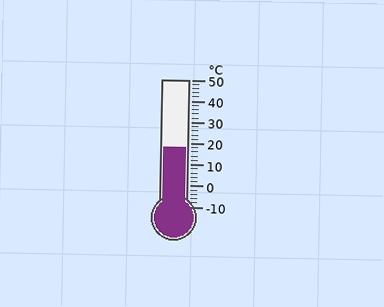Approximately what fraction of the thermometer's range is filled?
The thermometer is filled to approximately 45% of its range.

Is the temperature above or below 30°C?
The temperature is below 30°C.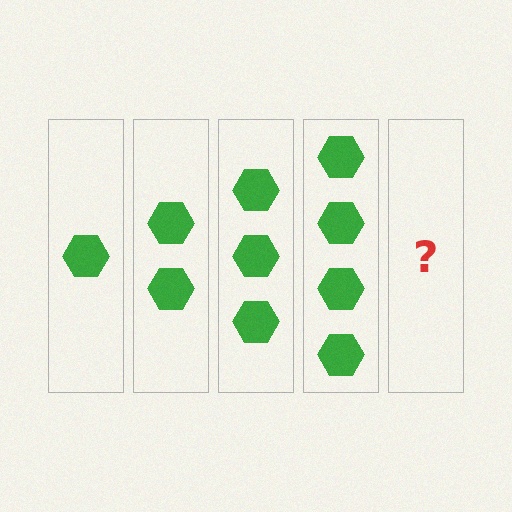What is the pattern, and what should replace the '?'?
The pattern is that each step adds one more hexagon. The '?' should be 5 hexagons.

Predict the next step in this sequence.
The next step is 5 hexagons.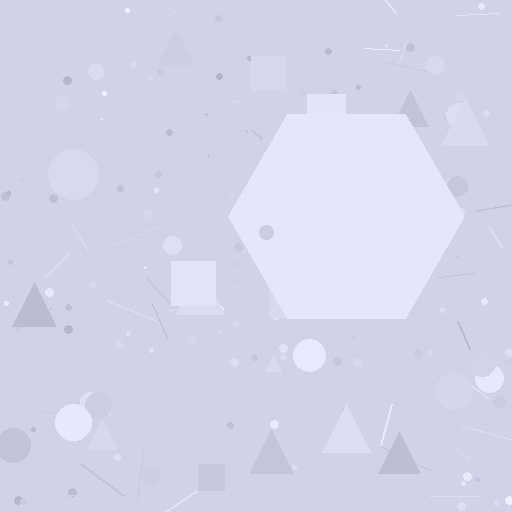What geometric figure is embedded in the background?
A hexagon is embedded in the background.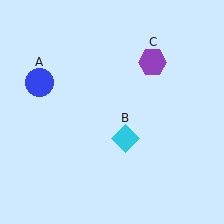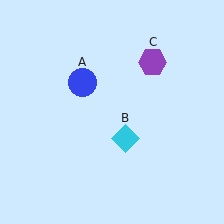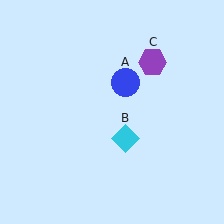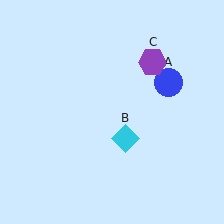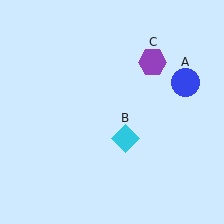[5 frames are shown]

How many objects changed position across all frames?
1 object changed position: blue circle (object A).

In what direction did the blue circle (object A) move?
The blue circle (object A) moved right.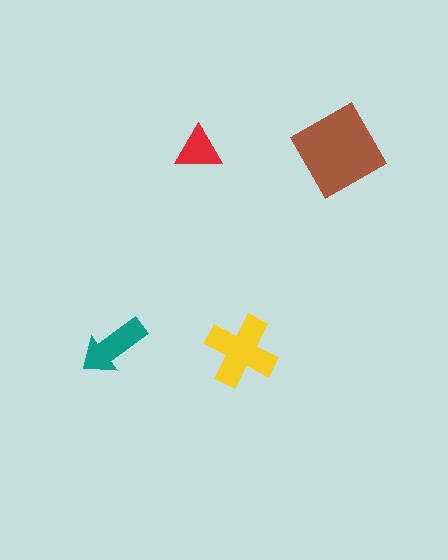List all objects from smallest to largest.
The red triangle, the teal arrow, the yellow cross, the brown square.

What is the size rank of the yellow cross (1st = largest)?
2nd.